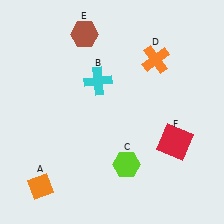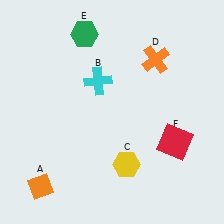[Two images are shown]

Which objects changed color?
C changed from lime to yellow. E changed from brown to green.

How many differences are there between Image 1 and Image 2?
There are 2 differences between the two images.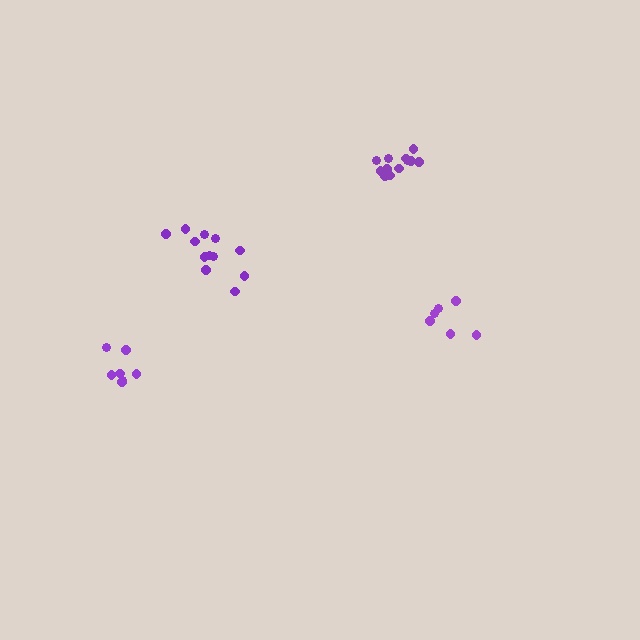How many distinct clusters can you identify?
There are 4 distinct clusters.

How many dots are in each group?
Group 1: 12 dots, Group 2: 12 dots, Group 3: 7 dots, Group 4: 6 dots (37 total).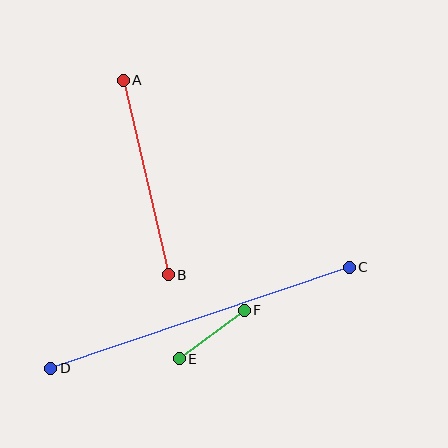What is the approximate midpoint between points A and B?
The midpoint is at approximately (146, 177) pixels.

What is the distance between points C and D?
The distance is approximately 315 pixels.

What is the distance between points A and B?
The distance is approximately 200 pixels.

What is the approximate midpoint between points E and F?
The midpoint is at approximately (212, 335) pixels.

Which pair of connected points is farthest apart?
Points C and D are farthest apart.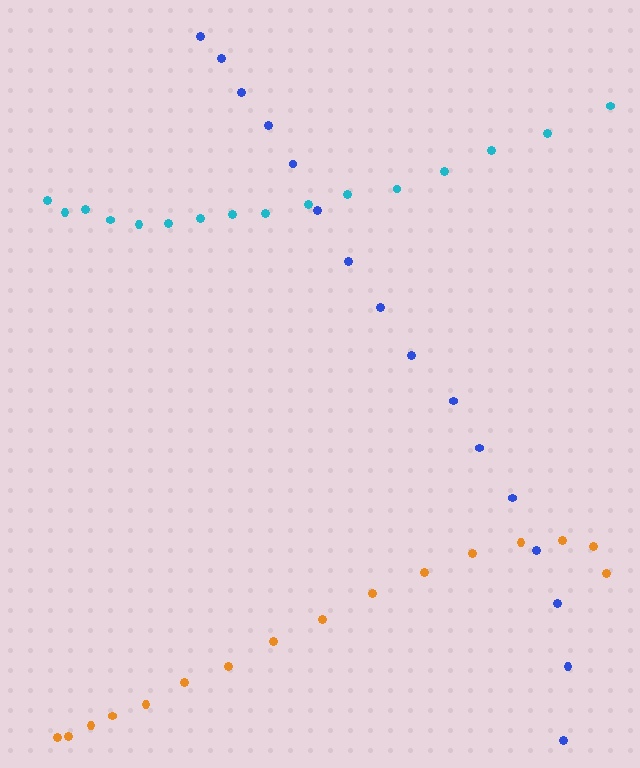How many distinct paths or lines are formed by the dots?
There are 3 distinct paths.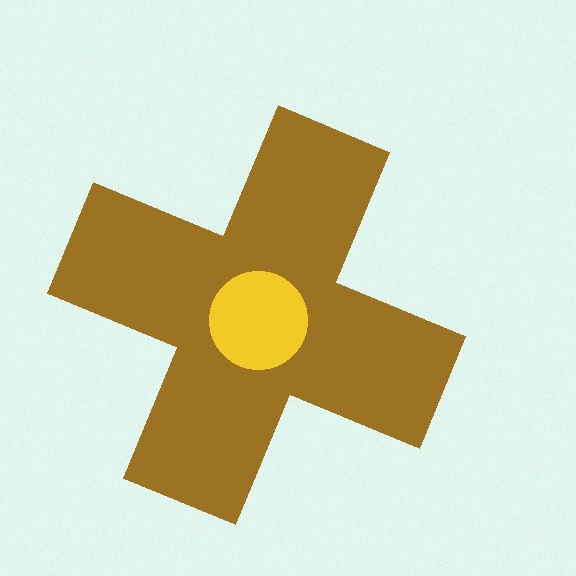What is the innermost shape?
The yellow circle.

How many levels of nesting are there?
2.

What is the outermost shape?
The brown cross.